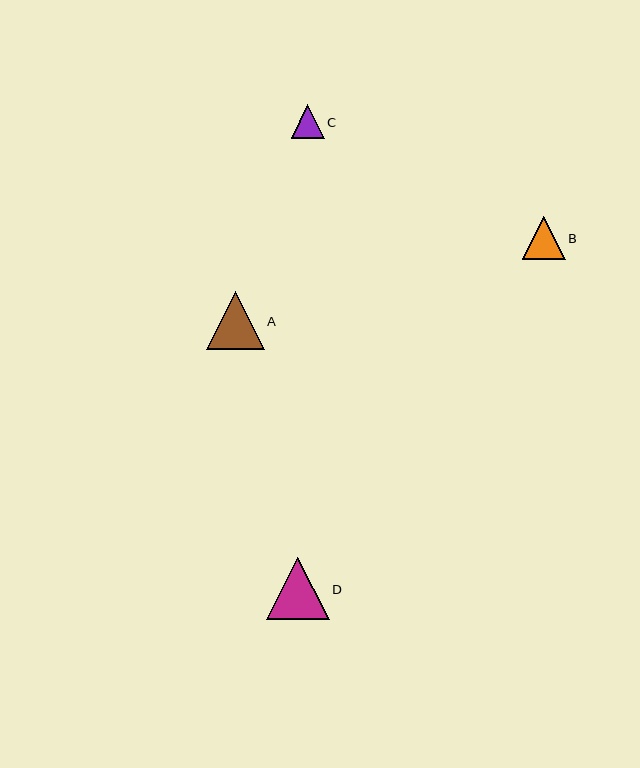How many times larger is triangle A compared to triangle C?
Triangle A is approximately 1.7 times the size of triangle C.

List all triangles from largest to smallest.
From largest to smallest: D, A, B, C.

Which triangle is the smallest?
Triangle C is the smallest with a size of approximately 33 pixels.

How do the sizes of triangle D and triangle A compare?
Triangle D and triangle A are approximately the same size.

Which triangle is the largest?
Triangle D is the largest with a size of approximately 62 pixels.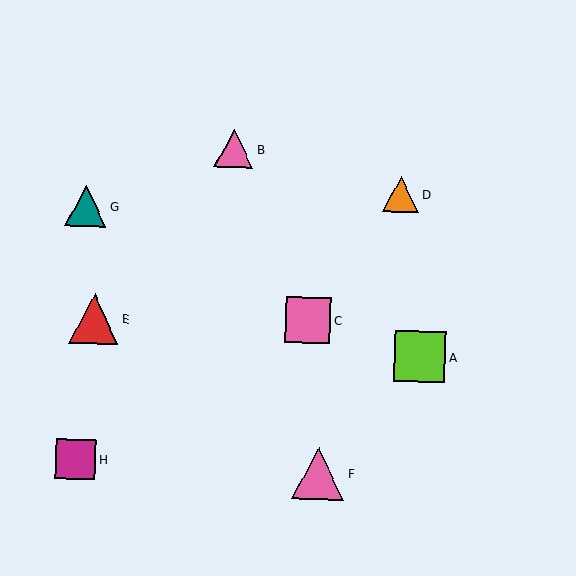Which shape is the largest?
The pink triangle (labeled F) is the largest.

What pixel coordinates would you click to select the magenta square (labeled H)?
Click at (76, 459) to select the magenta square H.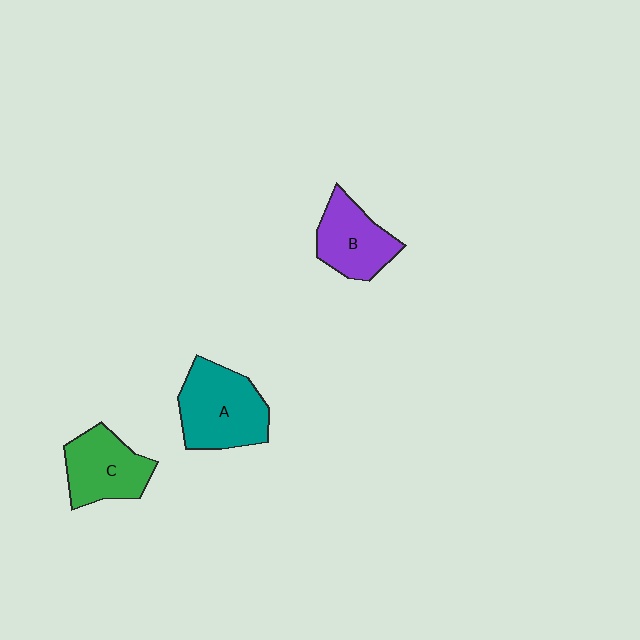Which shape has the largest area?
Shape A (teal).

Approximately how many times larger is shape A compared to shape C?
Approximately 1.3 times.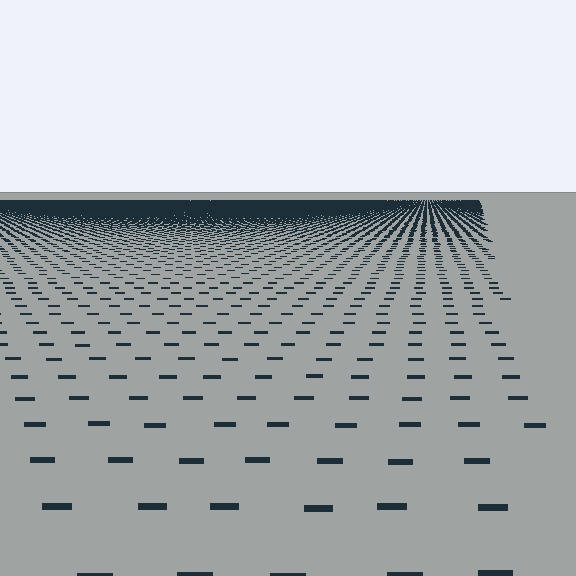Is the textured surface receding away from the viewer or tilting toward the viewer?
The surface is receding away from the viewer. Texture elements get smaller and denser toward the top.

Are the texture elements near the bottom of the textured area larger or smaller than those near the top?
Larger. Near the bottom, elements are closer to the viewer and appear at a bigger on-screen size.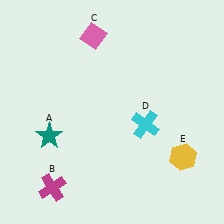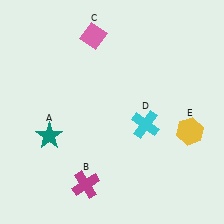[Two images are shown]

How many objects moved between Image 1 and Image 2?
2 objects moved between the two images.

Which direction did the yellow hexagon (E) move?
The yellow hexagon (E) moved up.